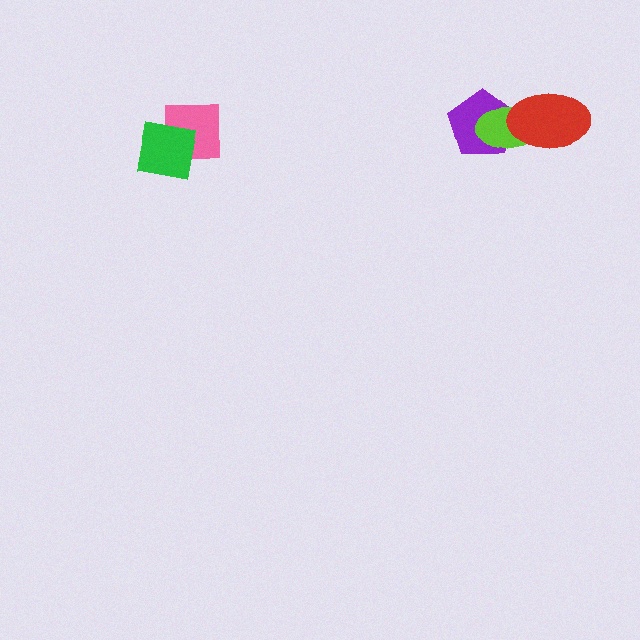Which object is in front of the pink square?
The green square is in front of the pink square.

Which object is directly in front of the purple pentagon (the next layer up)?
The lime ellipse is directly in front of the purple pentagon.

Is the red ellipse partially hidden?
No, no other shape covers it.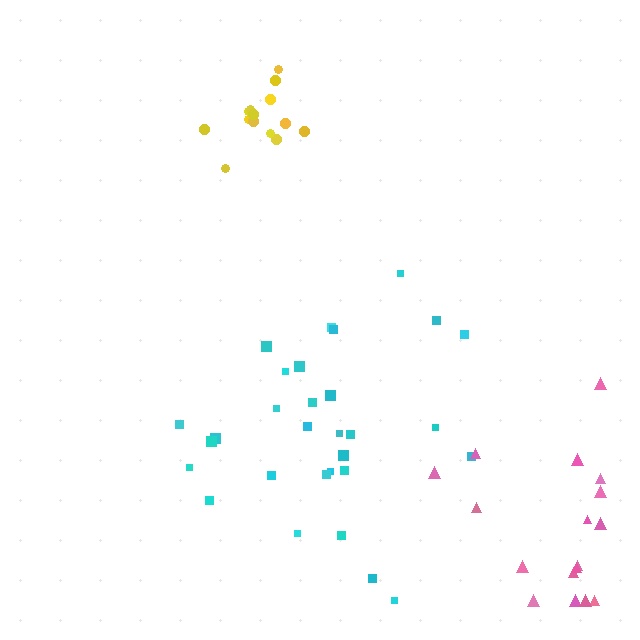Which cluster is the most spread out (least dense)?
Pink.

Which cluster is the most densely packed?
Yellow.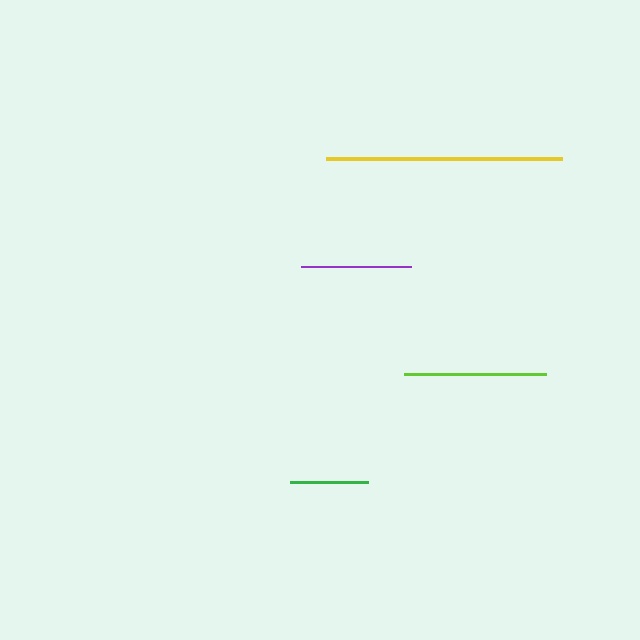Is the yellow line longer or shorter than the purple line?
The yellow line is longer than the purple line.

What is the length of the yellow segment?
The yellow segment is approximately 236 pixels long.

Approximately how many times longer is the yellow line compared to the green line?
The yellow line is approximately 3.0 times the length of the green line.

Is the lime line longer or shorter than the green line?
The lime line is longer than the green line.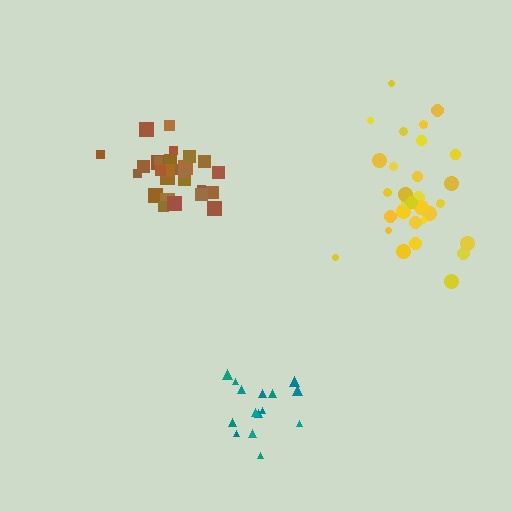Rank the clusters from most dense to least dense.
brown, yellow, teal.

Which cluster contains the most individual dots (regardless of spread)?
Yellow (30).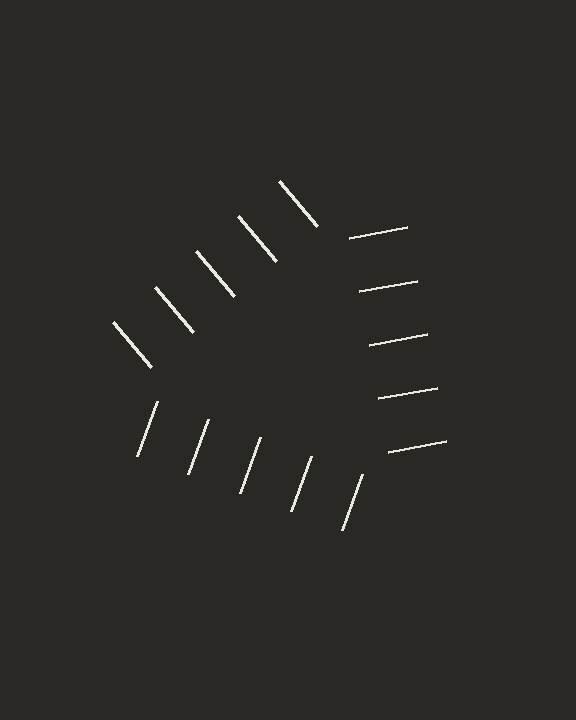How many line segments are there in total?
15 — 5 along each of the 3 edges.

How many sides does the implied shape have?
3 sides — the line-ends trace a triangle.